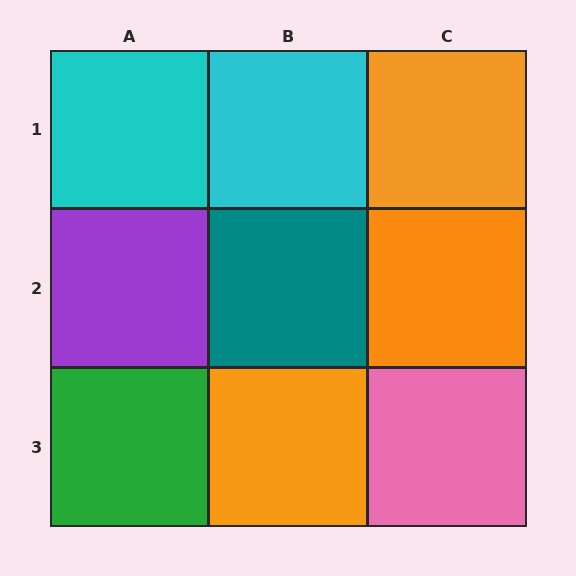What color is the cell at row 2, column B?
Teal.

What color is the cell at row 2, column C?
Orange.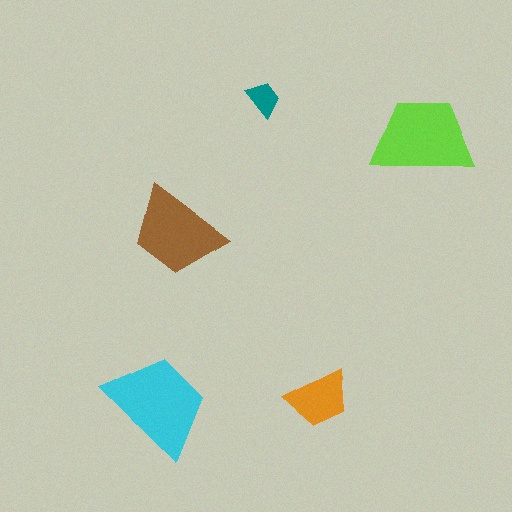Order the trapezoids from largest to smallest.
the cyan one, the lime one, the brown one, the orange one, the teal one.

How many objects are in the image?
There are 5 objects in the image.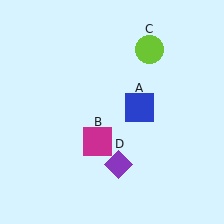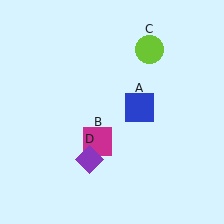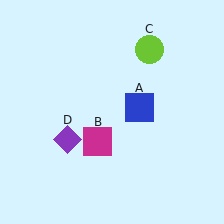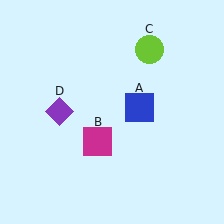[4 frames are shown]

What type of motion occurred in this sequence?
The purple diamond (object D) rotated clockwise around the center of the scene.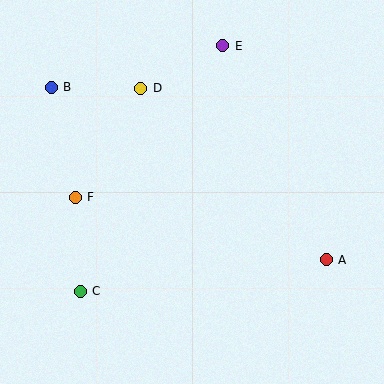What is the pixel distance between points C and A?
The distance between C and A is 248 pixels.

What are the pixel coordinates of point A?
Point A is at (326, 260).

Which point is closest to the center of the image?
Point D at (141, 88) is closest to the center.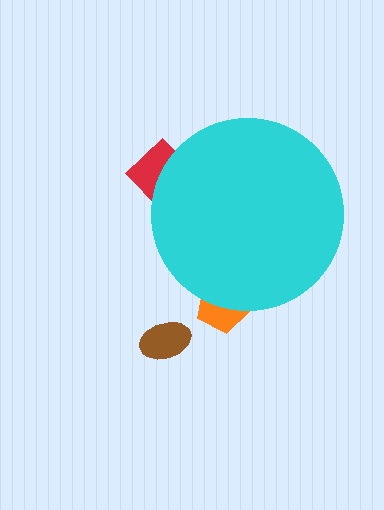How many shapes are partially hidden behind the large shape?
2 shapes are partially hidden.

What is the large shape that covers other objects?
A cyan circle.